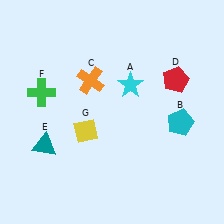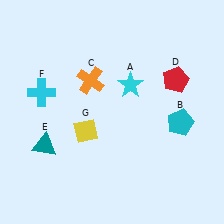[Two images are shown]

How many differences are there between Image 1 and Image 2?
There is 1 difference between the two images.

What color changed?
The cross (F) changed from green in Image 1 to cyan in Image 2.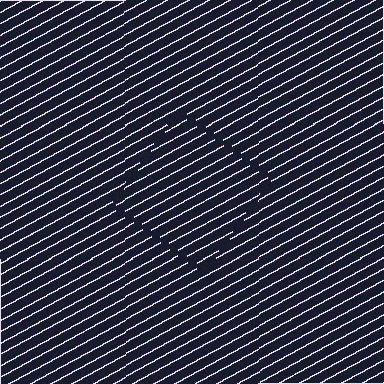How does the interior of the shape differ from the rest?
The interior of the shape contains the same grating, shifted by half a period — the contour is defined by the phase discontinuity where line-ends from the inner and outer gratings abut.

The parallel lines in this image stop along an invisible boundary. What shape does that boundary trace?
An illusory square. The interior of the shape contains the same grating, shifted by half a period — the contour is defined by the phase discontinuity where line-ends from the inner and outer gratings abut.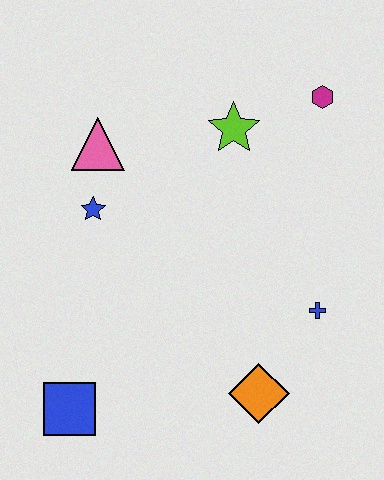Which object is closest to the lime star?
The magenta hexagon is closest to the lime star.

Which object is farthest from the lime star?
The blue square is farthest from the lime star.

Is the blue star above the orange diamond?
Yes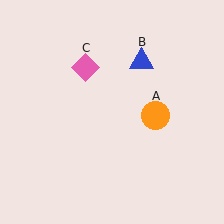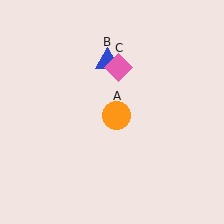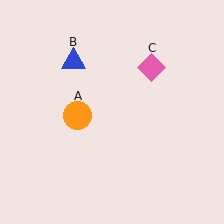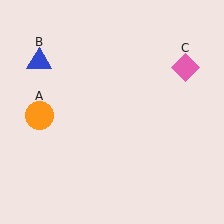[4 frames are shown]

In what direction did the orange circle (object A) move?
The orange circle (object A) moved left.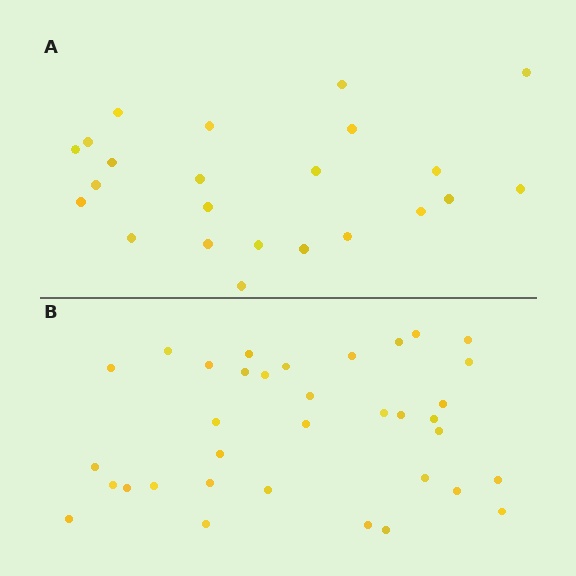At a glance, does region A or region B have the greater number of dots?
Region B (the bottom region) has more dots.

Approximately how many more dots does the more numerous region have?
Region B has roughly 12 or so more dots than region A.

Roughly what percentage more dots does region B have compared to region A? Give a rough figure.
About 50% more.